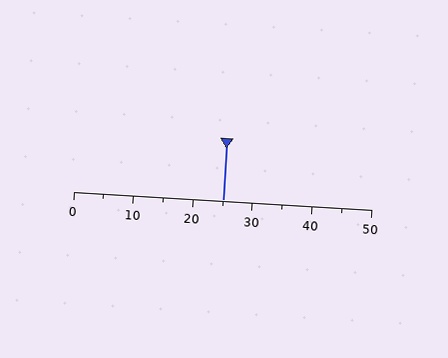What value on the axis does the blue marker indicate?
The marker indicates approximately 25.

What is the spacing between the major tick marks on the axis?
The major ticks are spaced 10 apart.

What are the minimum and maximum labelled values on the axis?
The axis runs from 0 to 50.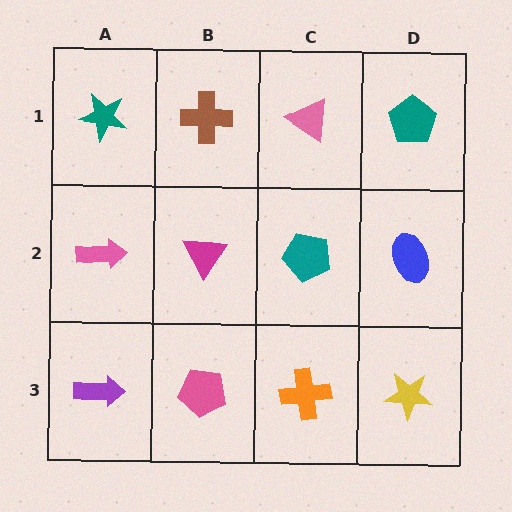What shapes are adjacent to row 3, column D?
A blue ellipse (row 2, column D), an orange cross (row 3, column C).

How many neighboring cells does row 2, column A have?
3.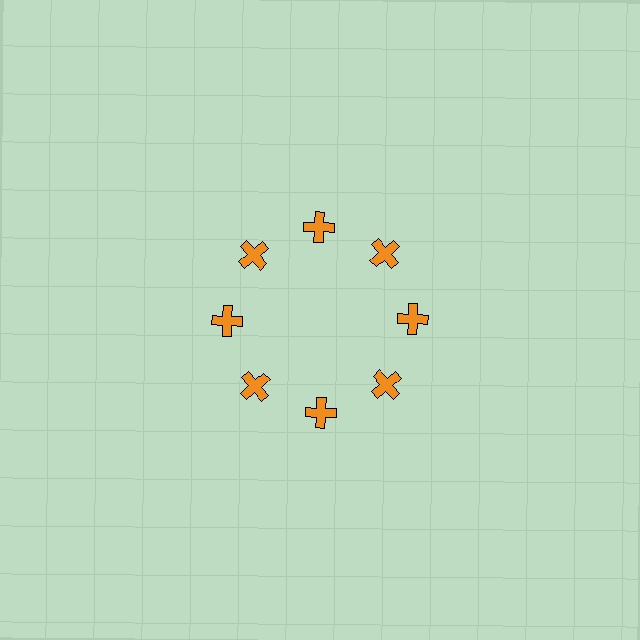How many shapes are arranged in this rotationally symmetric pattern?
There are 8 shapes, arranged in 8 groups of 1.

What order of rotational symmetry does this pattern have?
This pattern has 8-fold rotational symmetry.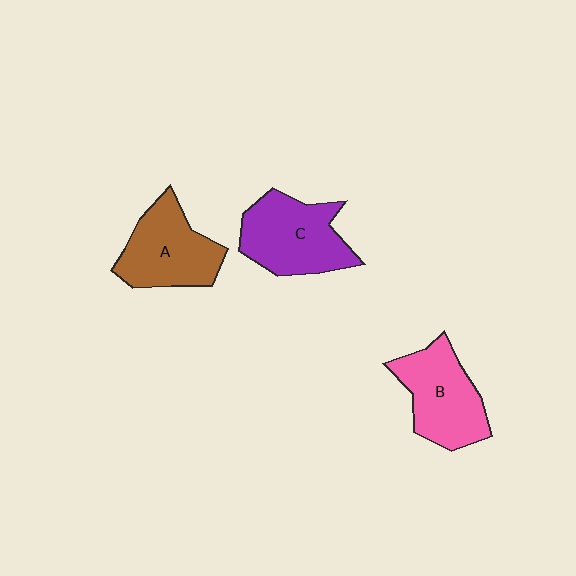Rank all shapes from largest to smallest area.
From largest to smallest: C (purple), B (pink), A (brown).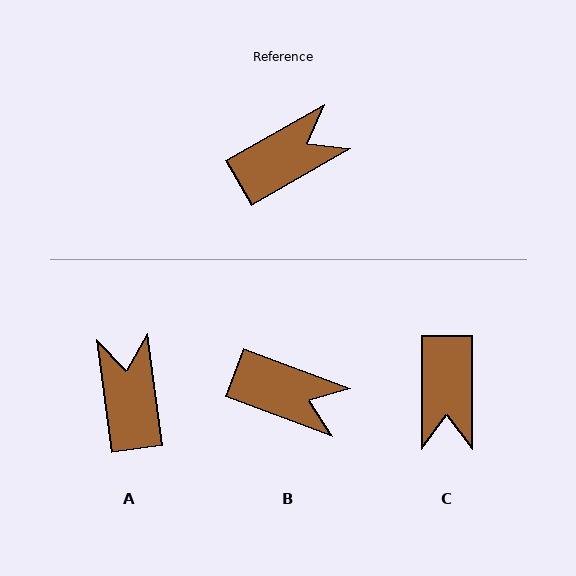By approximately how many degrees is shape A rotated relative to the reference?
Approximately 68 degrees counter-clockwise.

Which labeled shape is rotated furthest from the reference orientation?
C, about 120 degrees away.